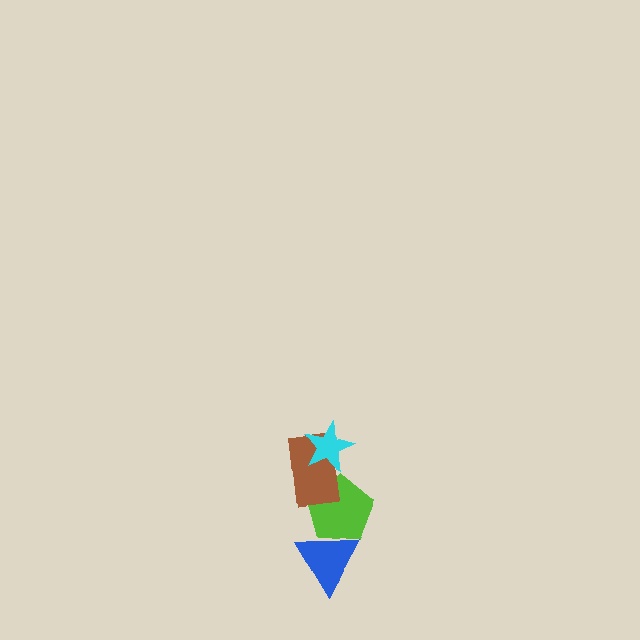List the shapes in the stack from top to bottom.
From top to bottom: the cyan star, the brown rectangle, the lime pentagon, the blue triangle.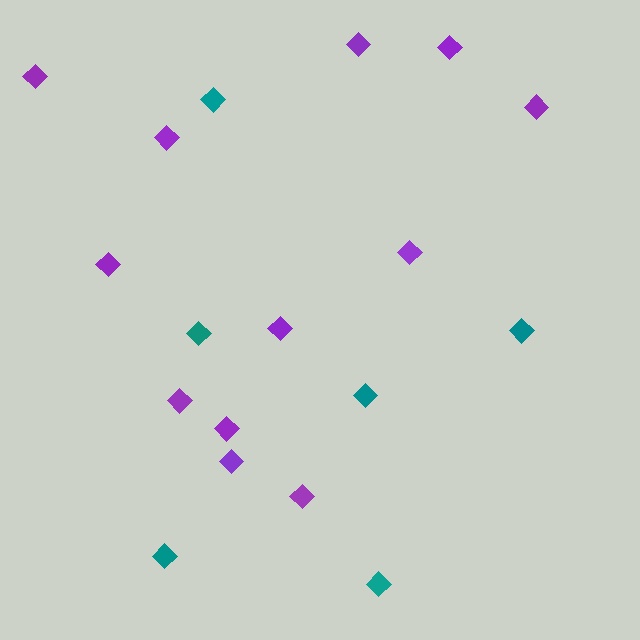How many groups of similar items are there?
There are 2 groups: one group of purple diamonds (12) and one group of teal diamonds (6).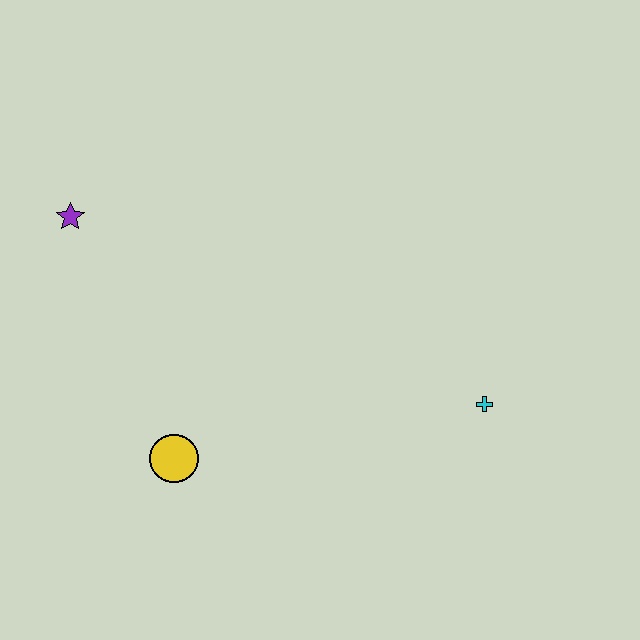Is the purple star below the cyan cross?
No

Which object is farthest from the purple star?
The cyan cross is farthest from the purple star.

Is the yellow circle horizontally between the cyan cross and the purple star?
Yes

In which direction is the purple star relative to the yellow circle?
The purple star is above the yellow circle.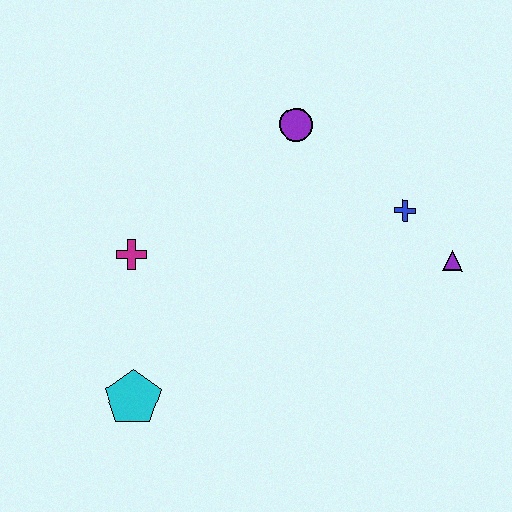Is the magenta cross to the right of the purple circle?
No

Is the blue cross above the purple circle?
No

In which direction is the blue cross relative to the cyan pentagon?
The blue cross is to the right of the cyan pentagon.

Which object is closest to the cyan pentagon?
The magenta cross is closest to the cyan pentagon.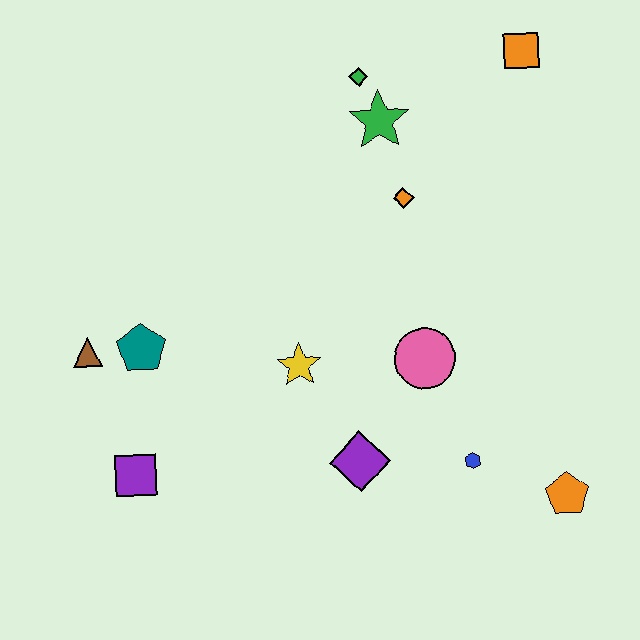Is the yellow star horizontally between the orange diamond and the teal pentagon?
Yes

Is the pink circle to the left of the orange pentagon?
Yes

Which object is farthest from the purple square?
The orange square is farthest from the purple square.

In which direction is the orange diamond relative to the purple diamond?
The orange diamond is above the purple diamond.